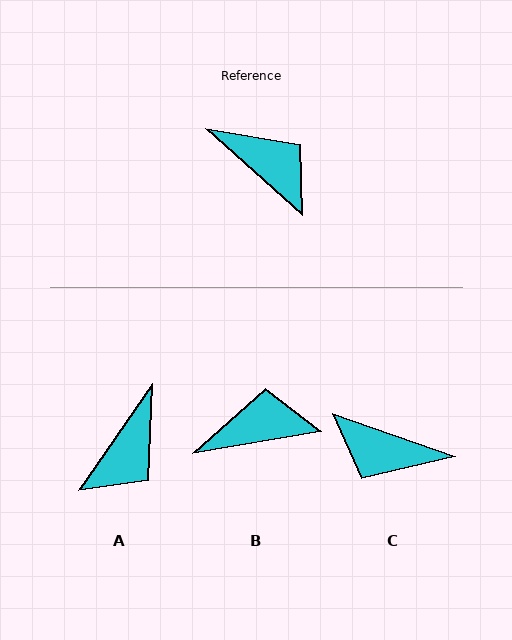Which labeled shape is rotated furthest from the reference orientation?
C, about 158 degrees away.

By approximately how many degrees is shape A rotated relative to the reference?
Approximately 83 degrees clockwise.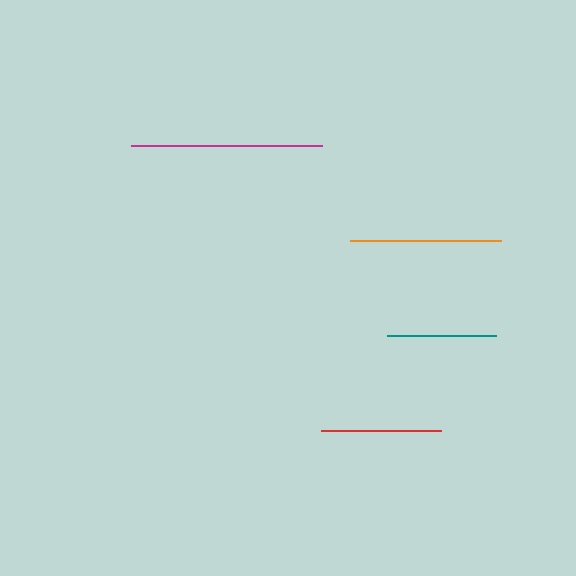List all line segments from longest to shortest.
From longest to shortest: magenta, orange, red, teal.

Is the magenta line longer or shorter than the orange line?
The magenta line is longer than the orange line.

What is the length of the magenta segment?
The magenta segment is approximately 190 pixels long.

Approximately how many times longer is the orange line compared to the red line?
The orange line is approximately 1.3 times the length of the red line.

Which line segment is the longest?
The magenta line is the longest at approximately 190 pixels.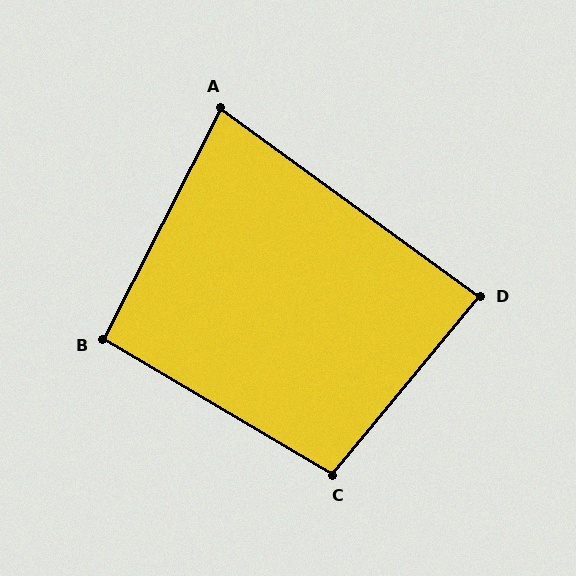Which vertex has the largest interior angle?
C, at approximately 99 degrees.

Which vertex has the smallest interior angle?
A, at approximately 81 degrees.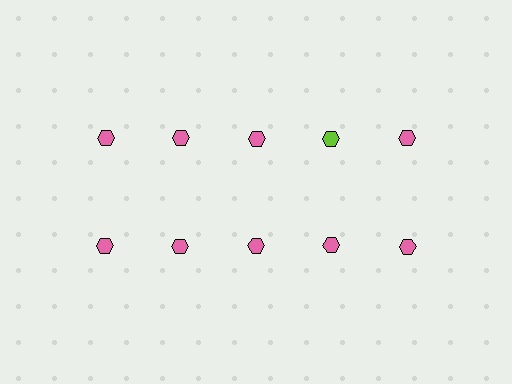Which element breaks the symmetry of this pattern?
The lime hexagon in the top row, second from right column breaks the symmetry. All other shapes are pink hexagons.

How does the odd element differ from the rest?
It has a different color: lime instead of pink.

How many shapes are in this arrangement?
There are 10 shapes arranged in a grid pattern.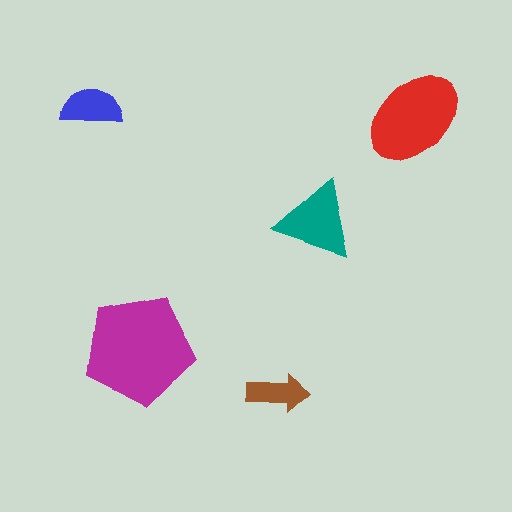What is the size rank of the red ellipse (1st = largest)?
2nd.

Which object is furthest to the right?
The red ellipse is rightmost.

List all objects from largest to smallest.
The magenta pentagon, the red ellipse, the teal triangle, the blue semicircle, the brown arrow.